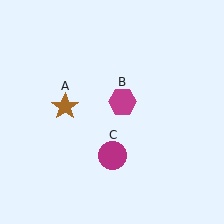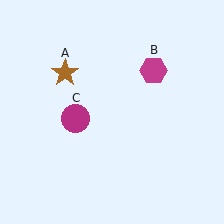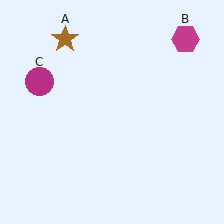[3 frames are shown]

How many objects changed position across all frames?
3 objects changed position: brown star (object A), magenta hexagon (object B), magenta circle (object C).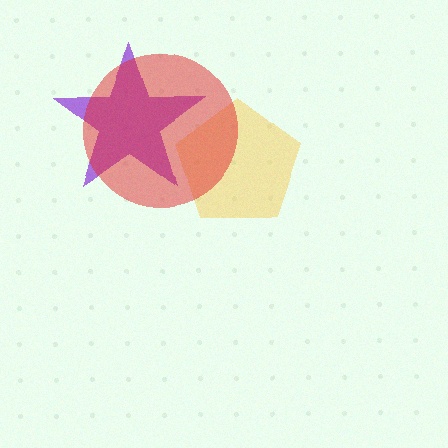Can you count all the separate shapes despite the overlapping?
Yes, there are 3 separate shapes.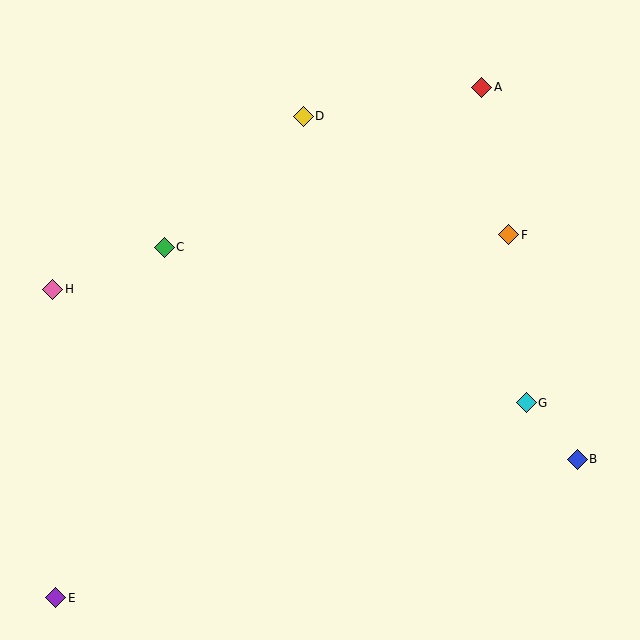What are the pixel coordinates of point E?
Point E is at (56, 598).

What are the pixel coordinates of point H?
Point H is at (53, 289).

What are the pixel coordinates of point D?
Point D is at (303, 116).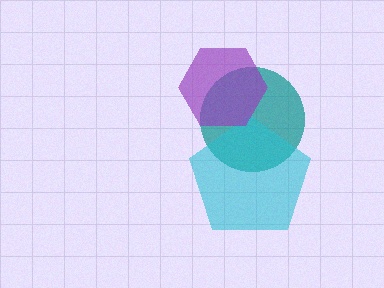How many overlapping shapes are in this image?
There are 3 overlapping shapes in the image.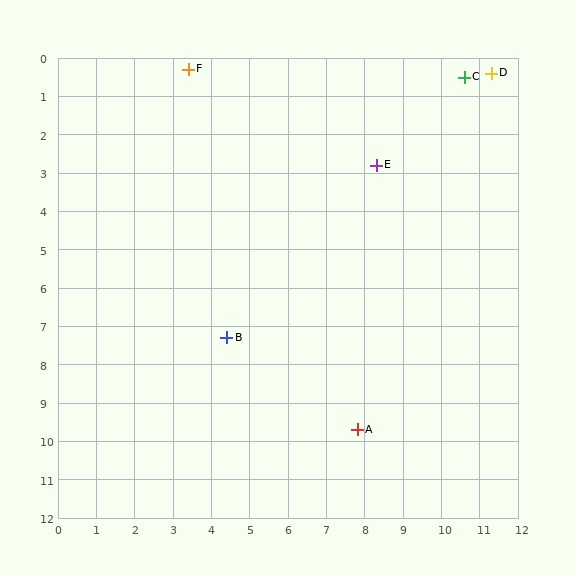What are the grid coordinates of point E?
Point E is at approximately (8.3, 2.8).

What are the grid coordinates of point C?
Point C is at approximately (10.6, 0.5).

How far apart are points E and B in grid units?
Points E and B are about 6.0 grid units apart.